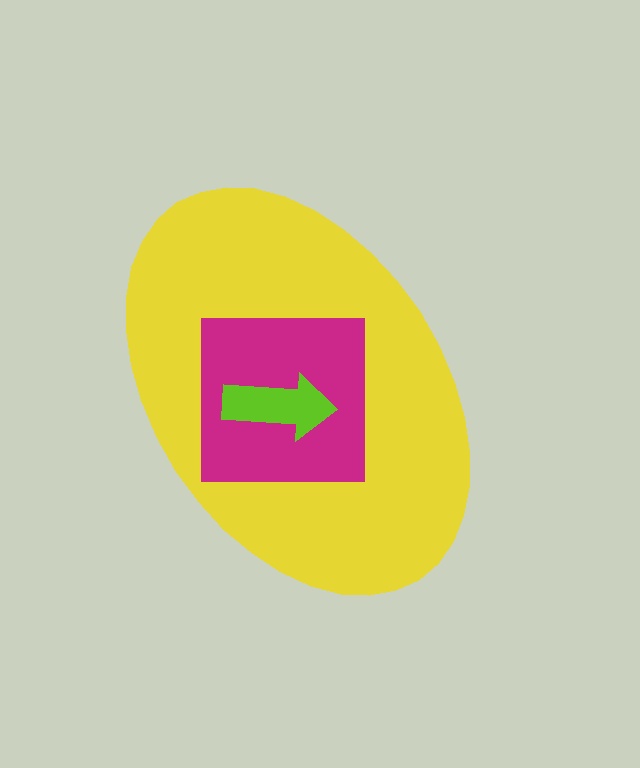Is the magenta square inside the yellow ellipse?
Yes.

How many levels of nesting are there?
3.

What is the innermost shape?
The lime arrow.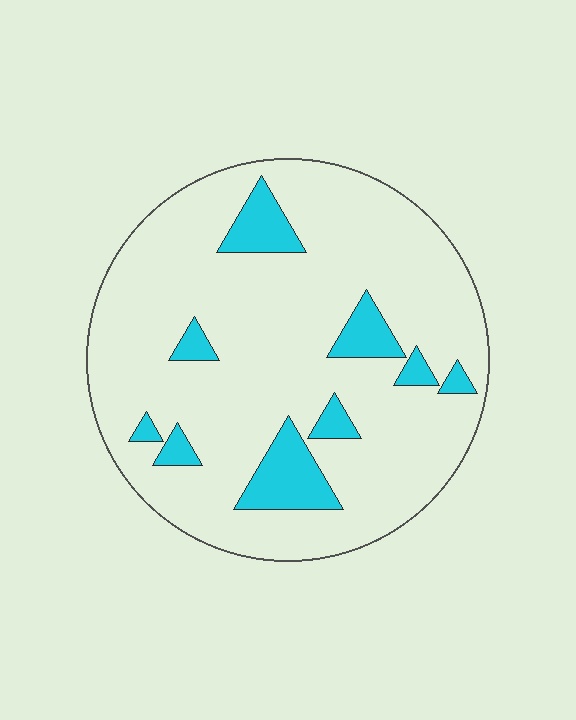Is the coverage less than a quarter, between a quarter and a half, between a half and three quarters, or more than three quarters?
Less than a quarter.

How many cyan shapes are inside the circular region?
9.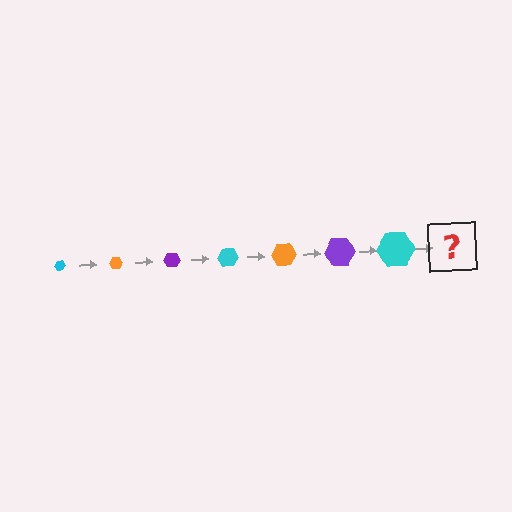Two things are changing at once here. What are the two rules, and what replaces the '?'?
The two rules are that the hexagon grows larger each step and the color cycles through cyan, orange, and purple. The '?' should be an orange hexagon, larger than the previous one.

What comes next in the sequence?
The next element should be an orange hexagon, larger than the previous one.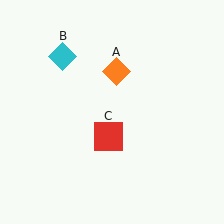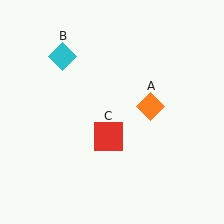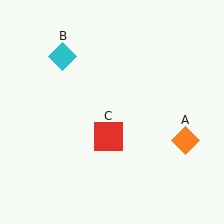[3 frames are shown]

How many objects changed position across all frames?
1 object changed position: orange diamond (object A).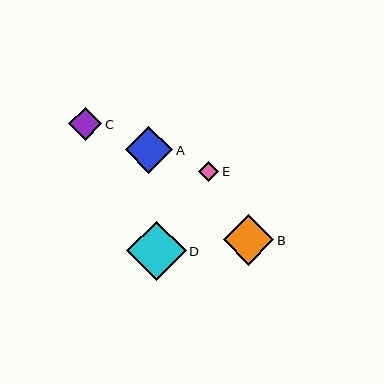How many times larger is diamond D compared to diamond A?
Diamond D is approximately 1.3 times the size of diamond A.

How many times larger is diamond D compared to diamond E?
Diamond D is approximately 3.0 times the size of diamond E.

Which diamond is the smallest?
Diamond E is the smallest with a size of approximately 20 pixels.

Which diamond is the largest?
Diamond D is the largest with a size of approximately 59 pixels.